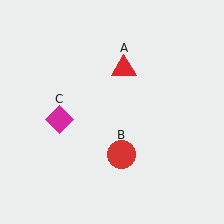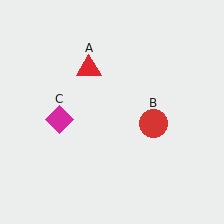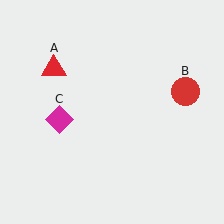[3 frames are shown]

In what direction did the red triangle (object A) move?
The red triangle (object A) moved left.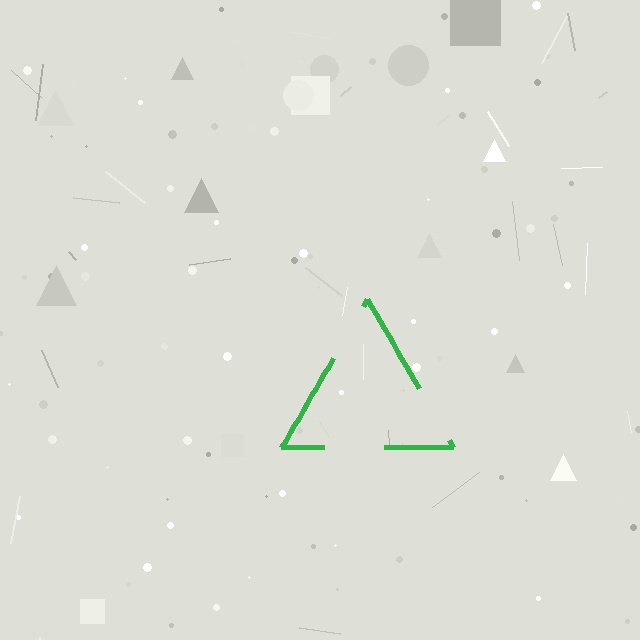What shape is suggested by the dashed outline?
The dashed outline suggests a triangle.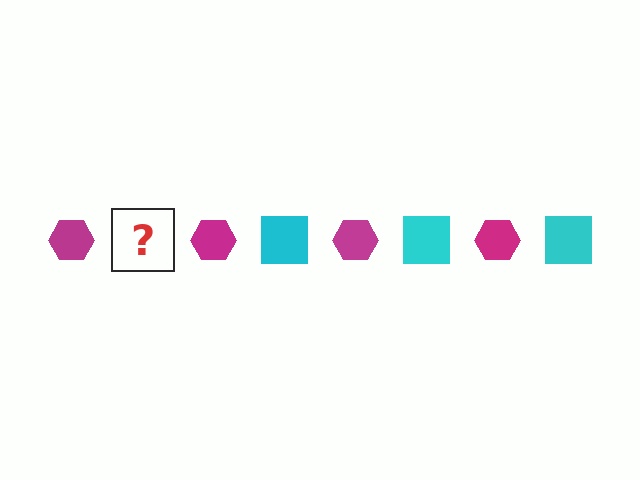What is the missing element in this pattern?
The missing element is a cyan square.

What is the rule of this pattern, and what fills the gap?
The rule is that the pattern alternates between magenta hexagon and cyan square. The gap should be filled with a cyan square.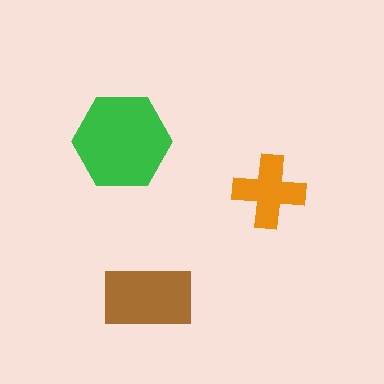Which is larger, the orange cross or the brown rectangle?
The brown rectangle.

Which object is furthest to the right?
The orange cross is rightmost.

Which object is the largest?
The green hexagon.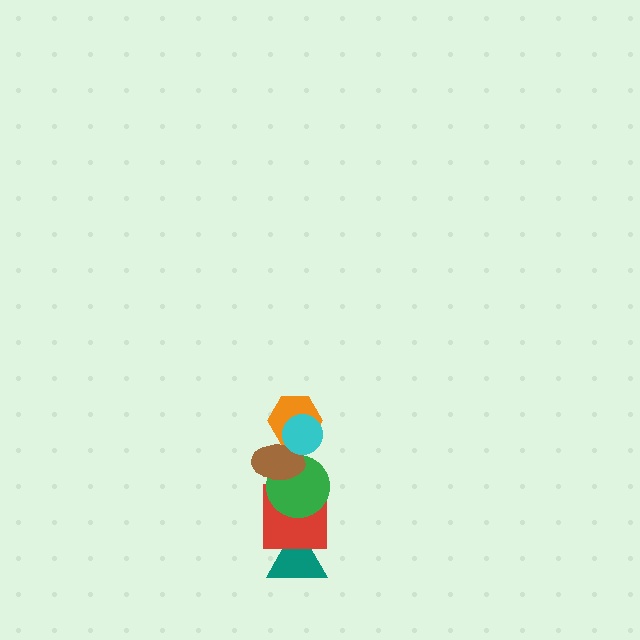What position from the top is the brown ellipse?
The brown ellipse is 3rd from the top.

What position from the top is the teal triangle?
The teal triangle is 6th from the top.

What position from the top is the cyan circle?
The cyan circle is 1st from the top.